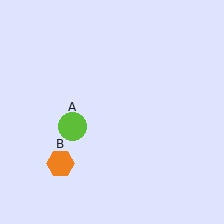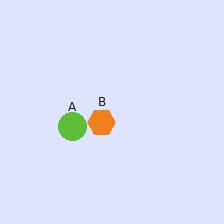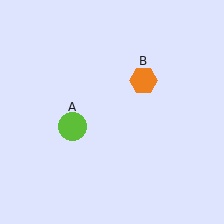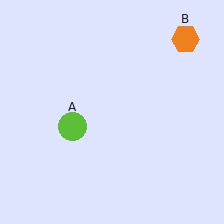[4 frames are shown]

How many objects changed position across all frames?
1 object changed position: orange hexagon (object B).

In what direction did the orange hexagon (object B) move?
The orange hexagon (object B) moved up and to the right.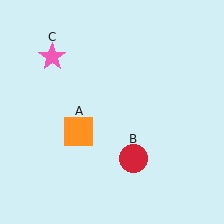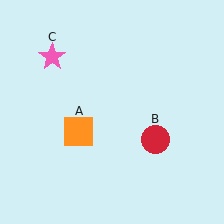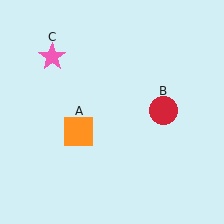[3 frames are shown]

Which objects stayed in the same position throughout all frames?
Orange square (object A) and pink star (object C) remained stationary.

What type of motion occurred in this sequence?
The red circle (object B) rotated counterclockwise around the center of the scene.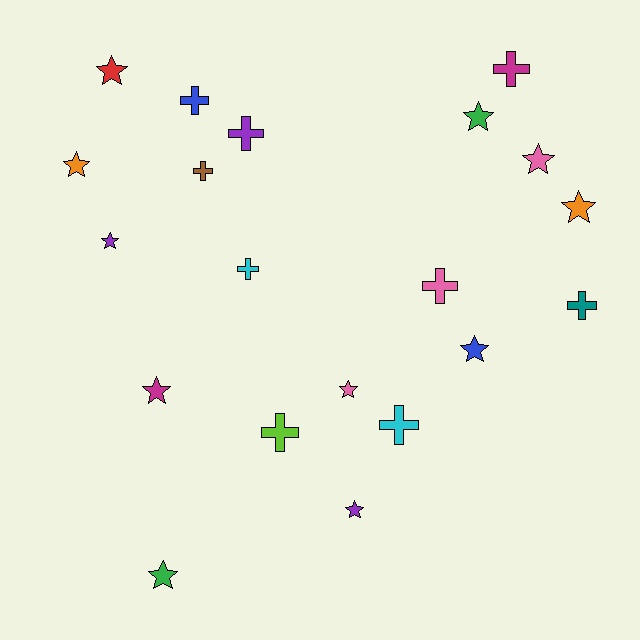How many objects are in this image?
There are 20 objects.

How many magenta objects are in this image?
There are 2 magenta objects.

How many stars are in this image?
There are 11 stars.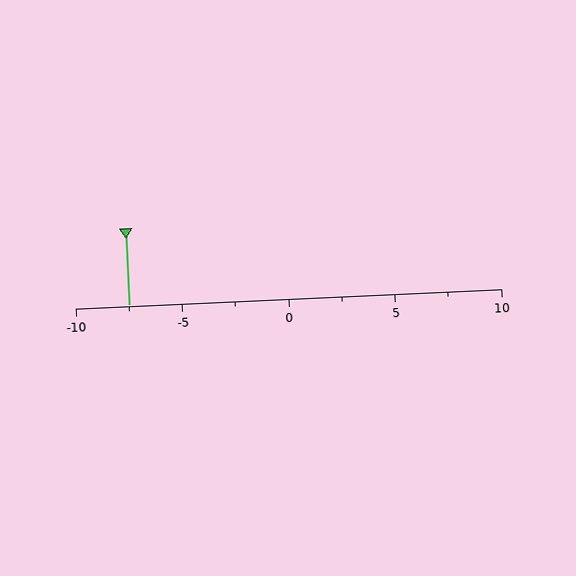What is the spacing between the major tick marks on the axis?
The major ticks are spaced 5 apart.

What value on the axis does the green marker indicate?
The marker indicates approximately -7.5.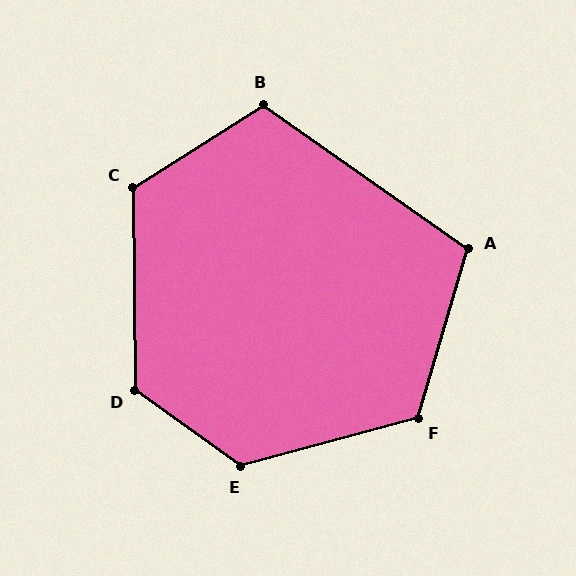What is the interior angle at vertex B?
Approximately 113 degrees (obtuse).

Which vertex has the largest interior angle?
E, at approximately 129 degrees.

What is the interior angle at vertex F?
Approximately 121 degrees (obtuse).